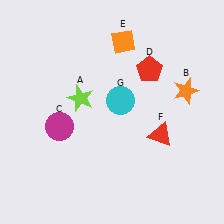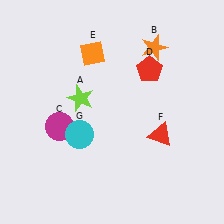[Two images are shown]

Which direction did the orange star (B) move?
The orange star (B) moved up.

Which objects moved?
The objects that moved are: the orange star (B), the orange diamond (E), the cyan circle (G).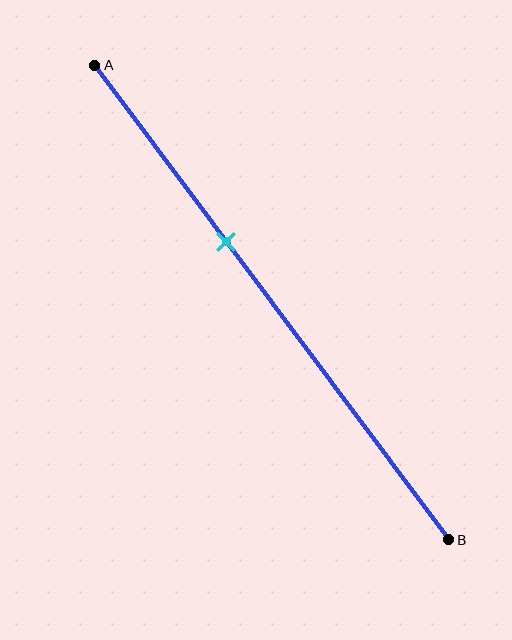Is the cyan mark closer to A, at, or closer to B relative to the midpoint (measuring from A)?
The cyan mark is closer to point A than the midpoint of segment AB.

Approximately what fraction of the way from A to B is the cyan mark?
The cyan mark is approximately 35% of the way from A to B.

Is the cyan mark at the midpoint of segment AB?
No, the mark is at about 35% from A, not at the 50% midpoint.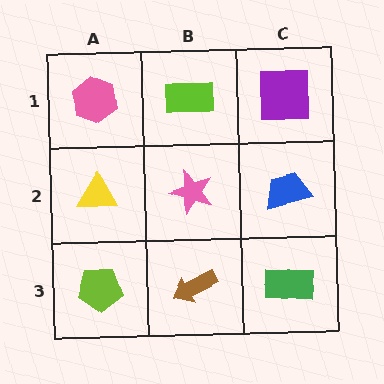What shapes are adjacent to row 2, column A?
A pink hexagon (row 1, column A), a lime pentagon (row 3, column A), a pink star (row 2, column B).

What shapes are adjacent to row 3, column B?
A pink star (row 2, column B), a lime pentagon (row 3, column A), a green rectangle (row 3, column C).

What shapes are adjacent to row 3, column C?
A blue trapezoid (row 2, column C), a brown arrow (row 3, column B).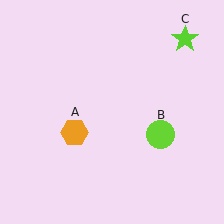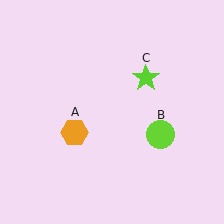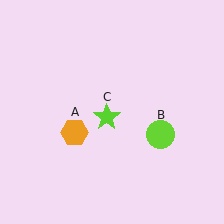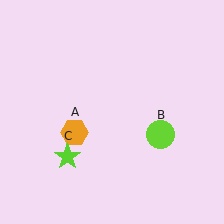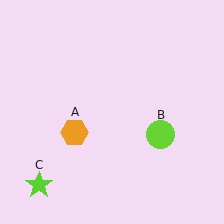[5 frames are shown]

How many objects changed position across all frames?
1 object changed position: lime star (object C).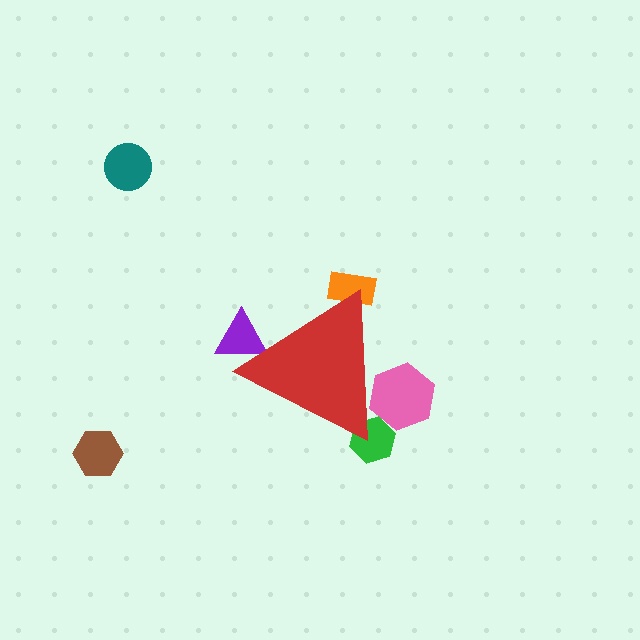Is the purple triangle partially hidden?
Yes, the purple triangle is partially hidden behind the red triangle.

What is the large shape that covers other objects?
A red triangle.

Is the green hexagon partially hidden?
Yes, the green hexagon is partially hidden behind the red triangle.